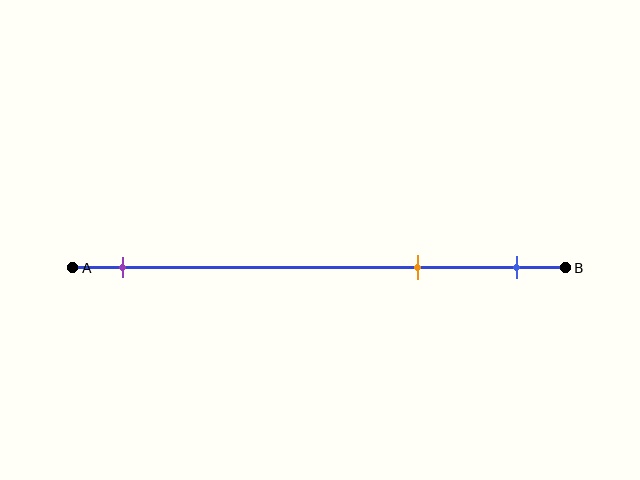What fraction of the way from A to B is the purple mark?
The purple mark is approximately 10% (0.1) of the way from A to B.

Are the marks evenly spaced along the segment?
No, the marks are not evenly spaced.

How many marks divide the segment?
There are 3 marks dividing the segment.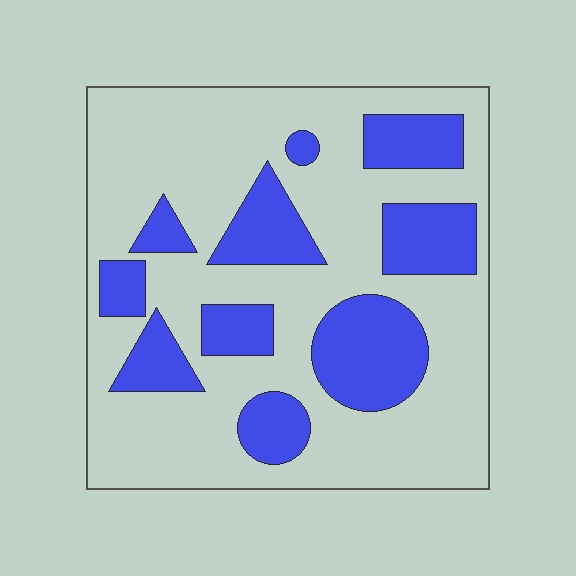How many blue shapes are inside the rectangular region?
10.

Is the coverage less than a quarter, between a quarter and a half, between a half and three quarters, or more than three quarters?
Between a quarter and a half.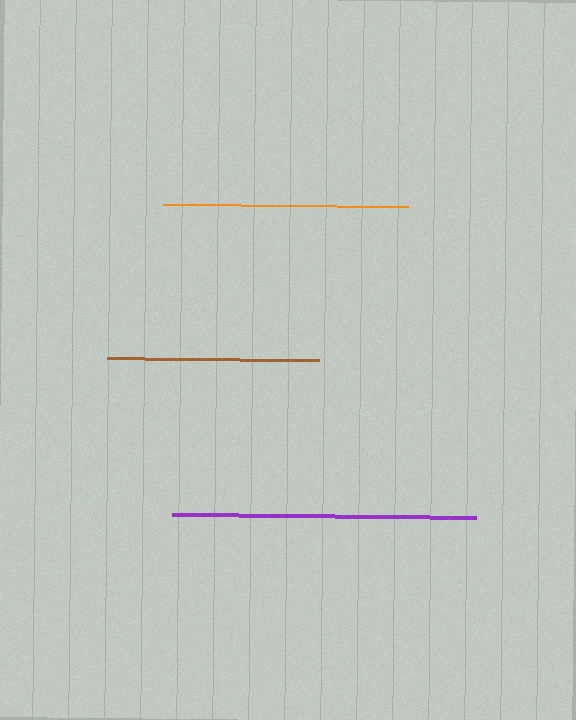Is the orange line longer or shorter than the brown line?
The orange line is longer than the brown line.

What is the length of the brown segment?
The brown segment is approximately 212 pixels long.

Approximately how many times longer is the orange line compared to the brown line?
The orange line is approximately 1.2 times the length of the brown line.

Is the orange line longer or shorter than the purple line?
The purple line is longer than the orange line.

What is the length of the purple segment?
The purple segment is approximately 304 pixels long.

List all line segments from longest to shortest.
From longest to shortest: purple, orange, brown.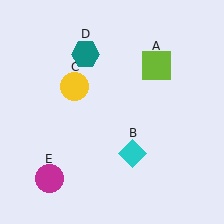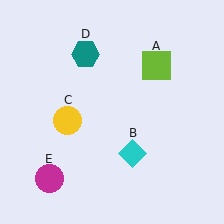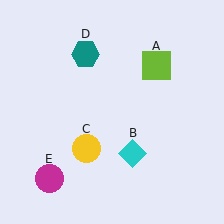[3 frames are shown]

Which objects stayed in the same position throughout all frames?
Lime square (object A) and cyan diamond (object B) and teal hexagon (object D) and magenta circle (object E) remained stationary.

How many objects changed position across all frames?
1 object changed position: yellow circle (object C).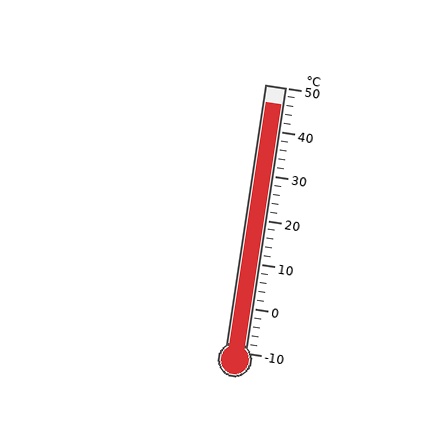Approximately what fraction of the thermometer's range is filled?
The thermometer is filled to approximately 95% of its range.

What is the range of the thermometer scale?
The thermometer scale ranges from -10°C to 50°C.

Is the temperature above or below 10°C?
The temperature is above 10°C.